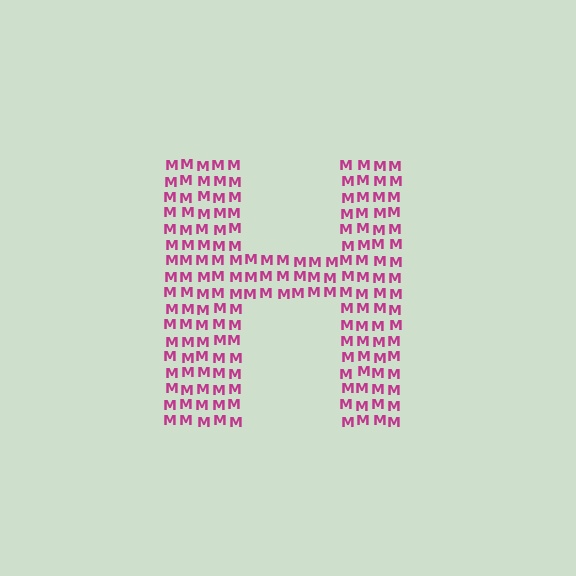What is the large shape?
The large shape is the letter H.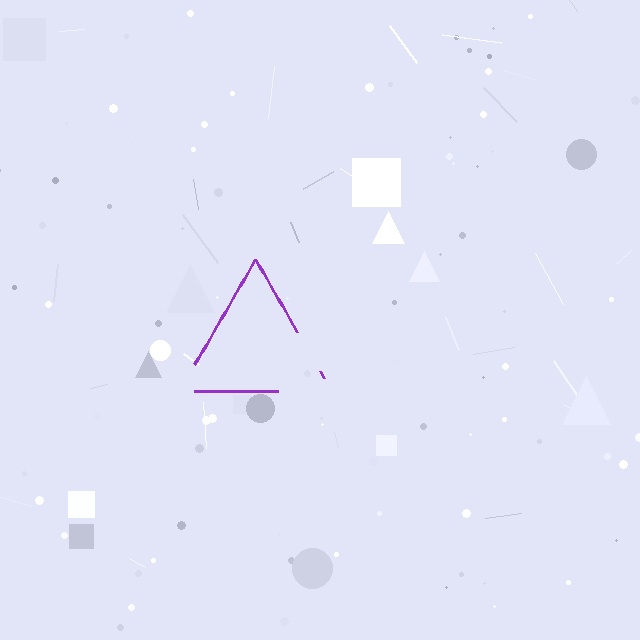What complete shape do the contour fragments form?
The contour fragments form a triangle.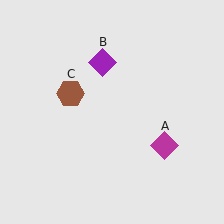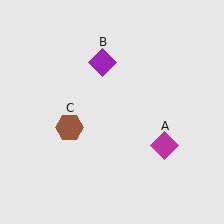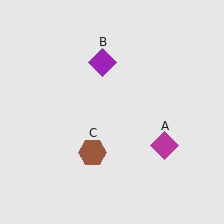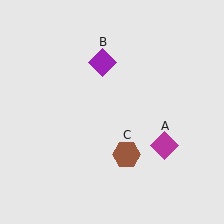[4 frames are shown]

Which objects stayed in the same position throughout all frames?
Magenta diamond (object A) and purple diamond (object B) remained stationary.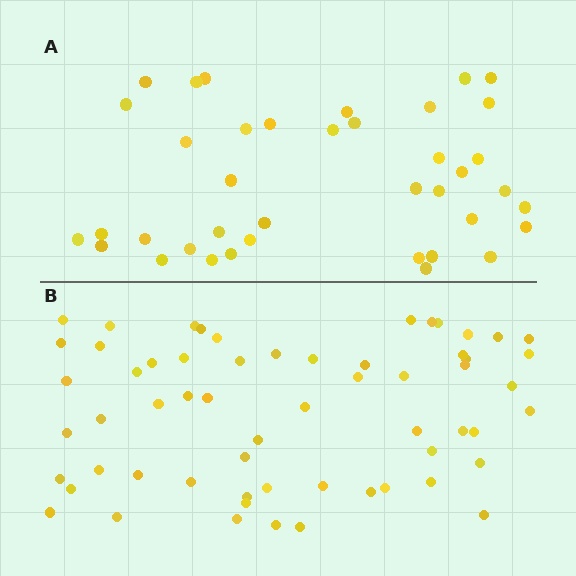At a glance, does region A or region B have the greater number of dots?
Region B (the bottom region) has more dots.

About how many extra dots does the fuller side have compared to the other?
Region B has approximately 20 more dots than region A.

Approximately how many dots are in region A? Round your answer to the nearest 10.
About 40 dots. (The exact count is 39, which rounds to 40.)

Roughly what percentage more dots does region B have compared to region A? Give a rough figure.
About 55% more.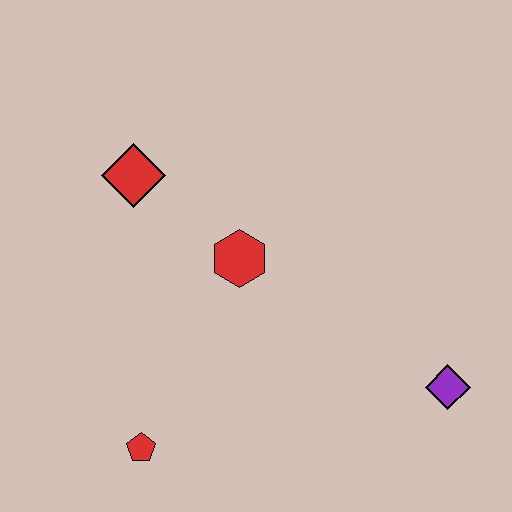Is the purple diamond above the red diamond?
No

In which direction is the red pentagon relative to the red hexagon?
The red pentagon is below the red hexagon.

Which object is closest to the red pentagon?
The red hexagon is closest to the red pentagon.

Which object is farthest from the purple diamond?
The red diamond is farthest from the purple diamond.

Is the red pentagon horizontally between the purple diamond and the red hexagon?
No